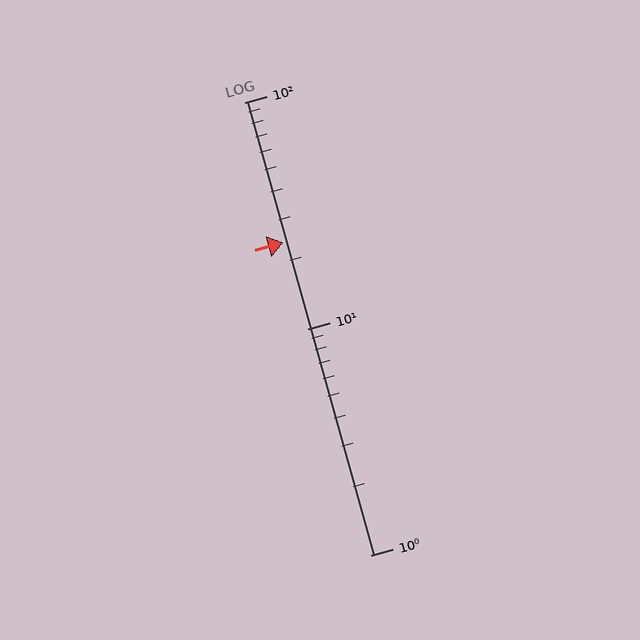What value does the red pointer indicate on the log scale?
The pointer indicates approximately 24.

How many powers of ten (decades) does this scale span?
The scale spans 2 decades, from 1 to 100.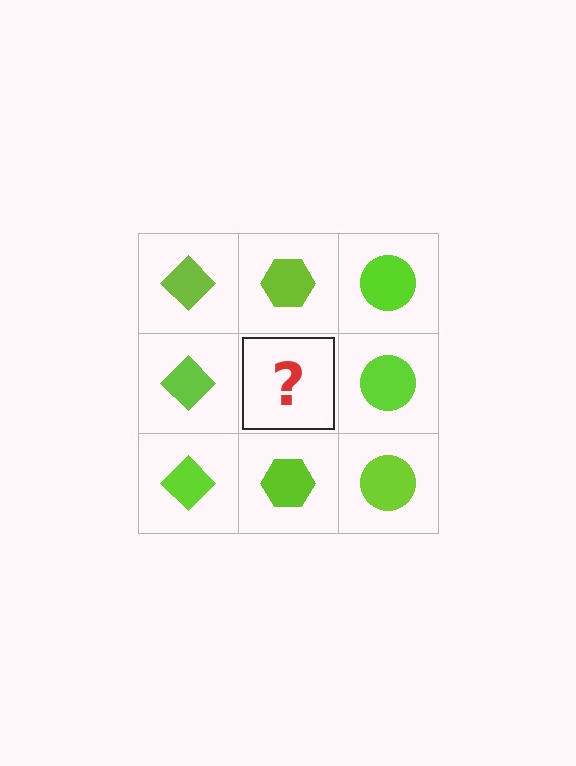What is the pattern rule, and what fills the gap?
The rule is that each column has a consistent shape. The gap should be filled with a lime hexagon.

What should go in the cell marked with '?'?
The missing cell should contain a lime hexagon.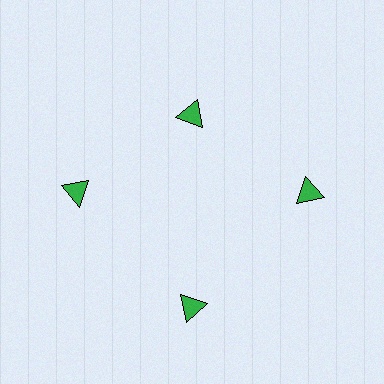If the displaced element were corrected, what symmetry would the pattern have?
It would have 4-fold rotational symmetry — the pattern would map onto itself every 90 degrees.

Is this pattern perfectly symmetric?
No. The 4 green triangles are arranged in a ring, but one element near the 12 o'clock position is pulled inward toward the center, breaking the 4-fold rotational symmetry.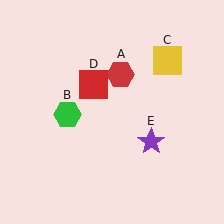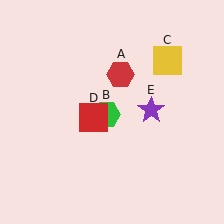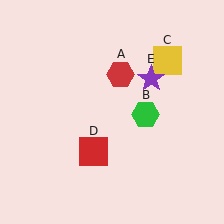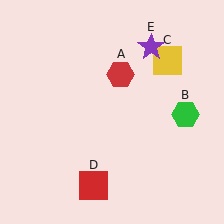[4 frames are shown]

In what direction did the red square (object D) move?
The red square (object D) moved down.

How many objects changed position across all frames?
3 objects changed position: green hexagon (object B), red square (object D), purple star (object E).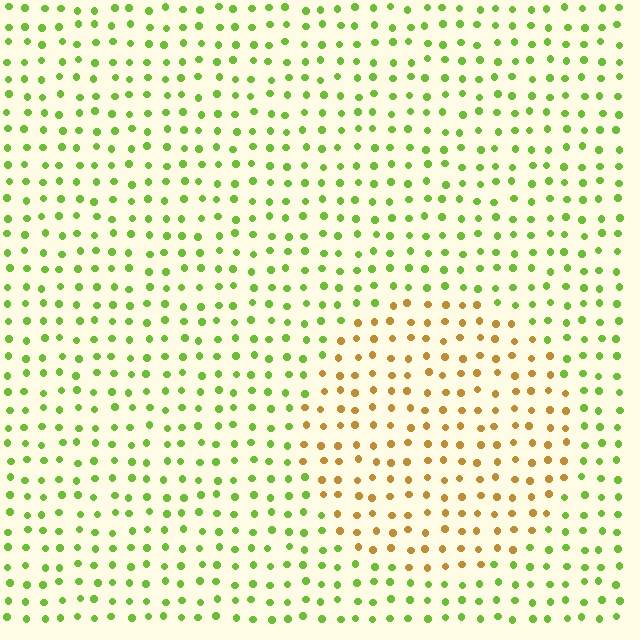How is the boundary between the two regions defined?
The boundary is defined purely by a slight shift in hue (about 59 degrees). Spacing, size, and orientation are identical on both sides.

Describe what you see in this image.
The image is filled with small lime elements in a uniform arrangement. A circle-shaped region is visible where the elements are tinted to a slightly different hue, forming a subtle color boundary.